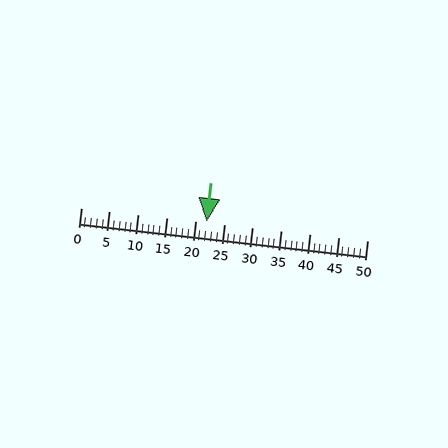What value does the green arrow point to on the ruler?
The green arrow points to approximately 22.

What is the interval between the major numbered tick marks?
The major tick marks are spaced 5 units apart.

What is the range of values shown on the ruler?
The ruler shows values from 0 to 50.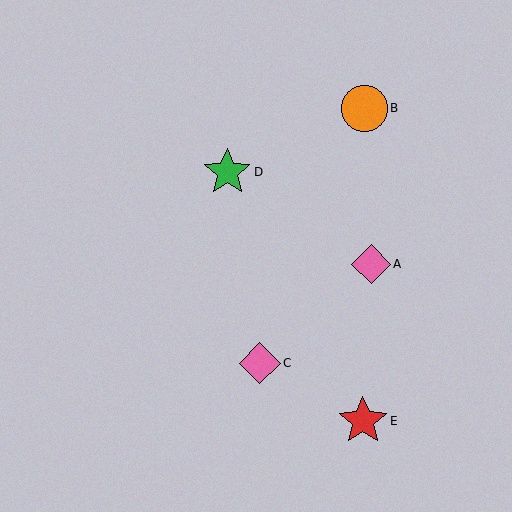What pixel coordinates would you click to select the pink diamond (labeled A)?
Click at (371, 264) to select the pink diamond A.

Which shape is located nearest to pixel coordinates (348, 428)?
The red star (labeled E) at (363, 421) is nearest to that location.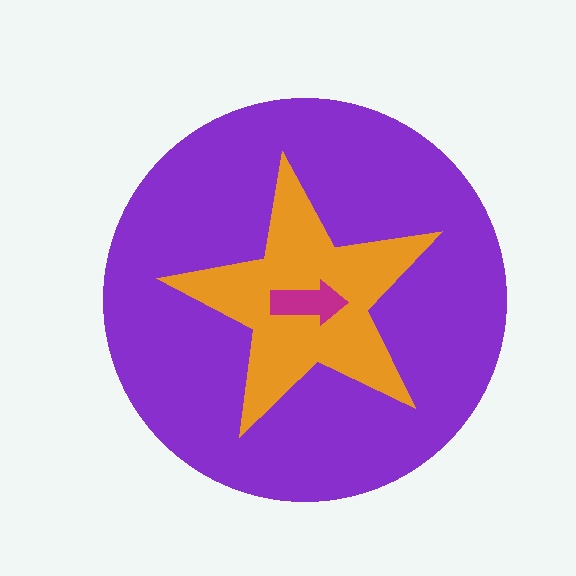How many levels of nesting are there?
3.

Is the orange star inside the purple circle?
Yes.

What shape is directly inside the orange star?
The magenta arrow.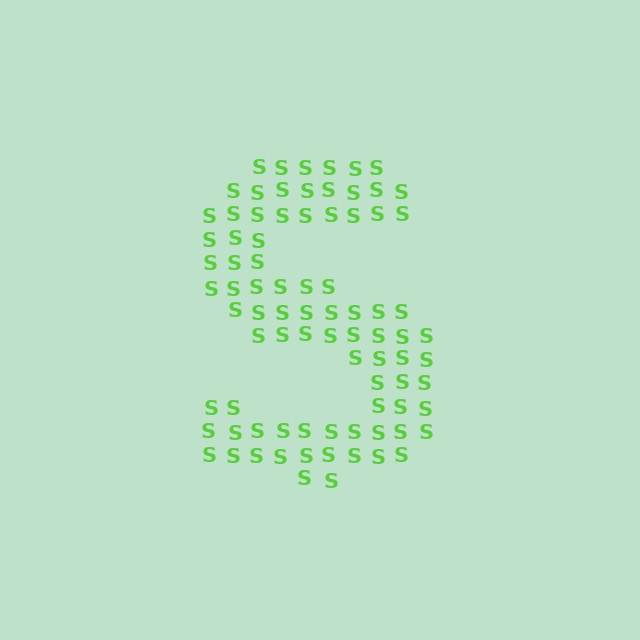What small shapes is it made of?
It is made of small letter S's.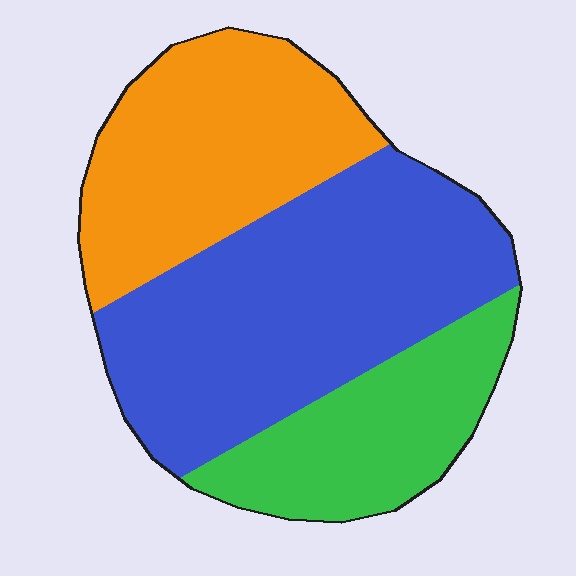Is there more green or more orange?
Orange.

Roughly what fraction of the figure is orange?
Orange takes up between a quarter and a half of the figure.